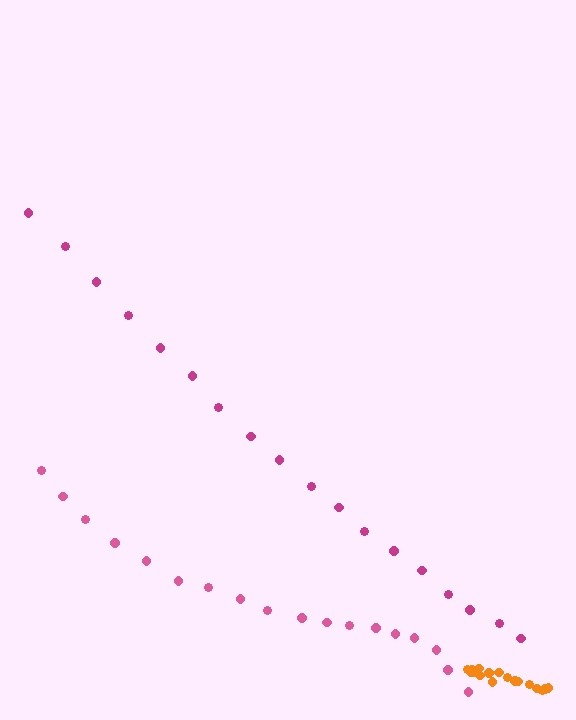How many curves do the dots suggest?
There are 3 distinct paths.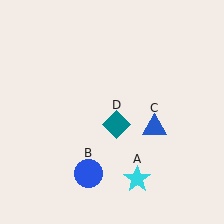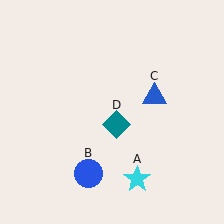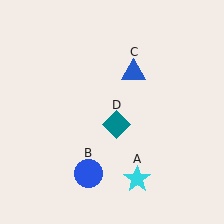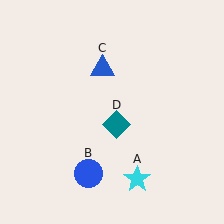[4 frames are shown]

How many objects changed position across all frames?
1 object changed position: blue triangle (object C).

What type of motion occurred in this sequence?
The blue triangle (object C) rotated counterclockwise around the center of the scene.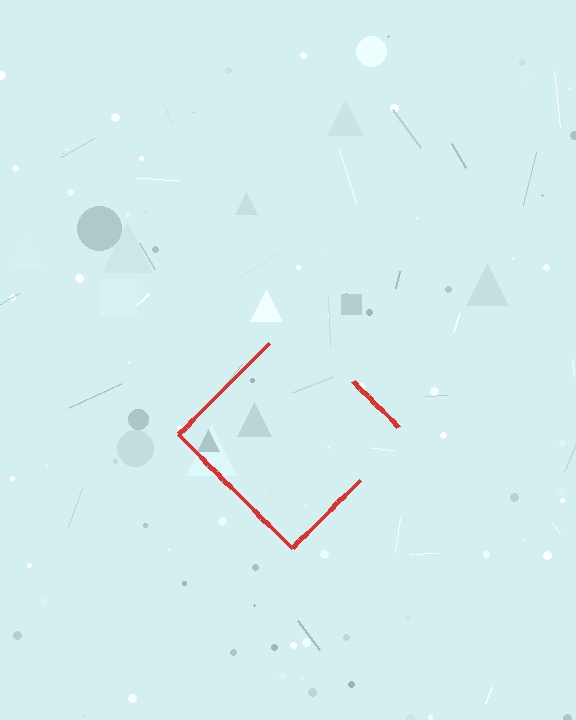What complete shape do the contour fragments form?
The contour fragments form a diamond.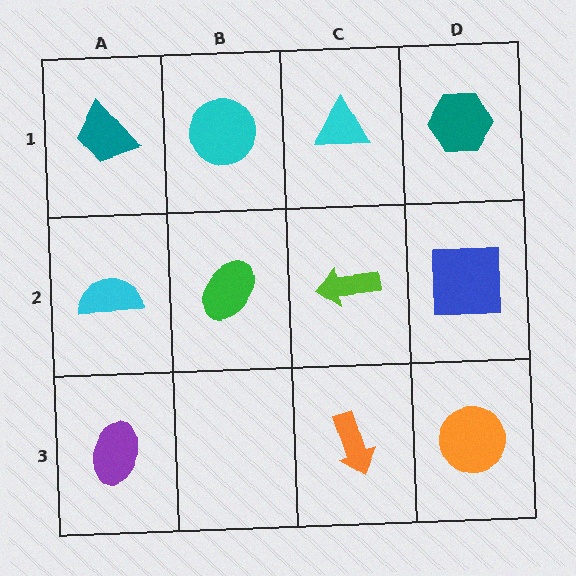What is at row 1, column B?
A cyan circle.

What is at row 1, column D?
A teal hexagon.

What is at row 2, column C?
A lime arrow.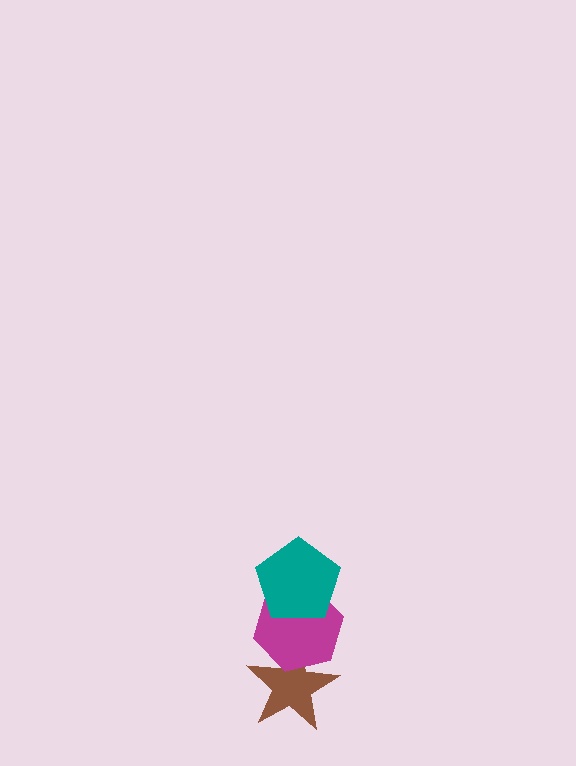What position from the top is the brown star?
The brown star is 3rd from the top.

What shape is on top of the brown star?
The magenta hexagon is on top of the brown star.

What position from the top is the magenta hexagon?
The magenta hexagon is 2nd from the top.